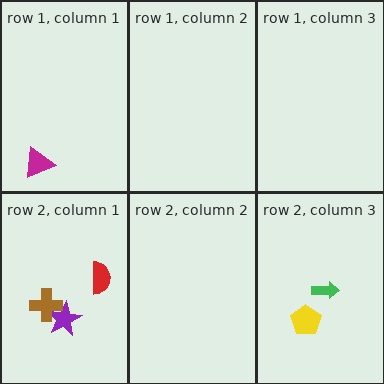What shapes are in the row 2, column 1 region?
The purple star, the brown cross, the red semicircle.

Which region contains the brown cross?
The row 2, column 1 region.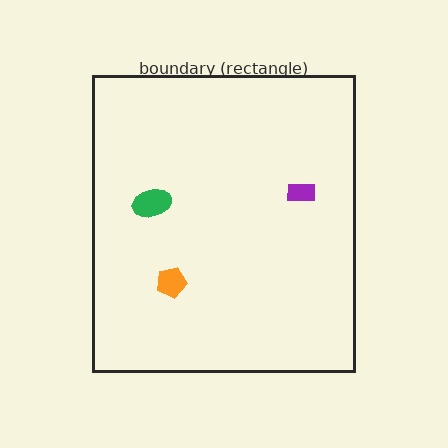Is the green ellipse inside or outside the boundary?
Inside.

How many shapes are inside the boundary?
3 inside, 0 outside.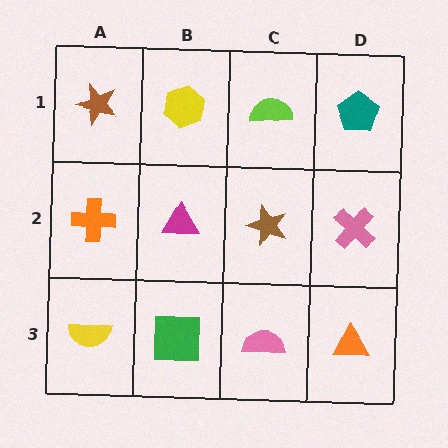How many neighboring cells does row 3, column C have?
3.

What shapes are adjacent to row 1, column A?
An orange cross (row 2, column A), a yellow hexagon (row 1, column B).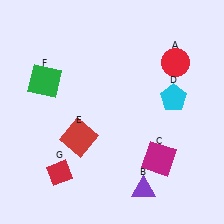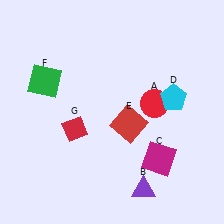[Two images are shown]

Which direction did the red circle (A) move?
The red circle (A) moved down.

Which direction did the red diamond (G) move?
The red diamond (G) moved up.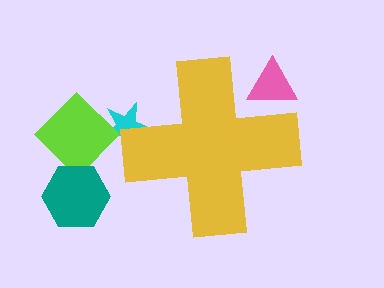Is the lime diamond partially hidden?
No, the lime diamond is fully visible.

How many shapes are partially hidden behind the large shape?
2 shapes are partially hidden.